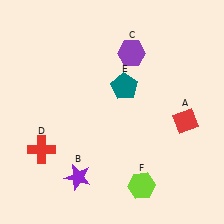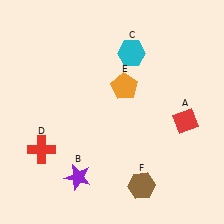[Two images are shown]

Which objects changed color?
C changed from purple to cyan. E changed from teal to orange. F changed from lime to brown.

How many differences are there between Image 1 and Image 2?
There are 3 differences between the two images.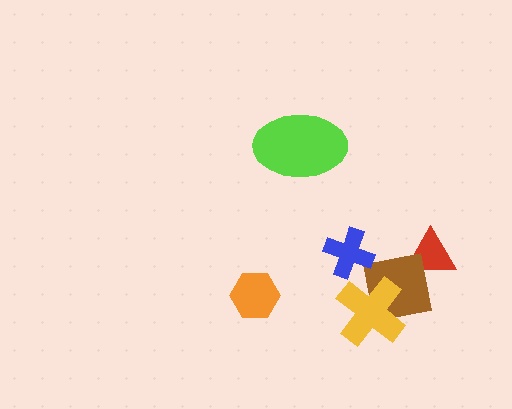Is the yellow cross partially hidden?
No, no other shape covers it.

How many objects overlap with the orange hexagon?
0 objects overlap with the orange hexagon.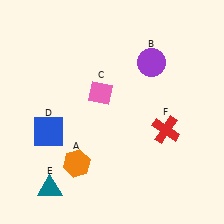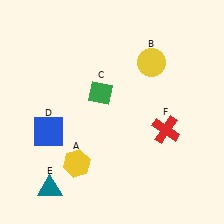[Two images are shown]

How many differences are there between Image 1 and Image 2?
There are 3 differences between the two images.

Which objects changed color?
A changed from orange to yellow. B changed from purple to yellow. C changed from pink to green.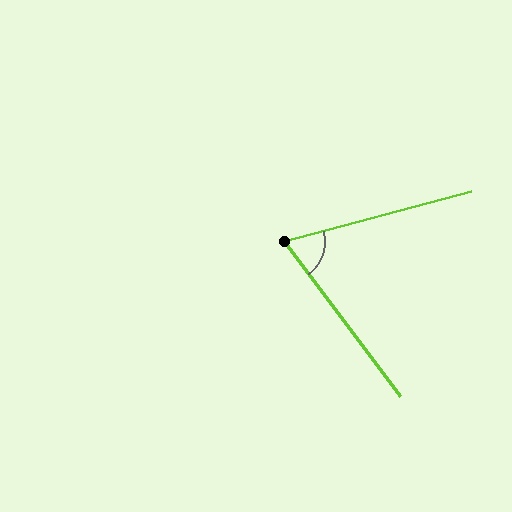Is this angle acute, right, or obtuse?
It is acute.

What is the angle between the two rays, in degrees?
Approximately 68 degrees.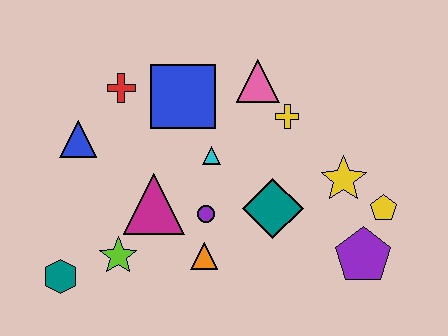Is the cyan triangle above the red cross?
No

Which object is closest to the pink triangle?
The yellow cross is closest to the pink triangle.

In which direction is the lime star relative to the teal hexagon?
The lime star is to the right of the teal hexagon.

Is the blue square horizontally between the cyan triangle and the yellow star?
No